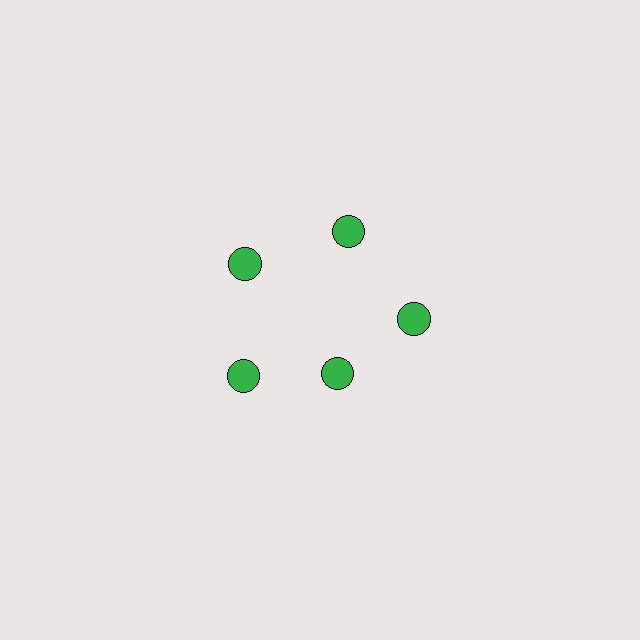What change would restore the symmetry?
The symmetry would be restored by moving it outward, back onto the ring so that all 5 circles sit at equal angles and equal distance from the center.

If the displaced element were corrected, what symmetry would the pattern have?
It would have 5-fold rotational symmetry — the pattern would map onto itself every 72 degrees.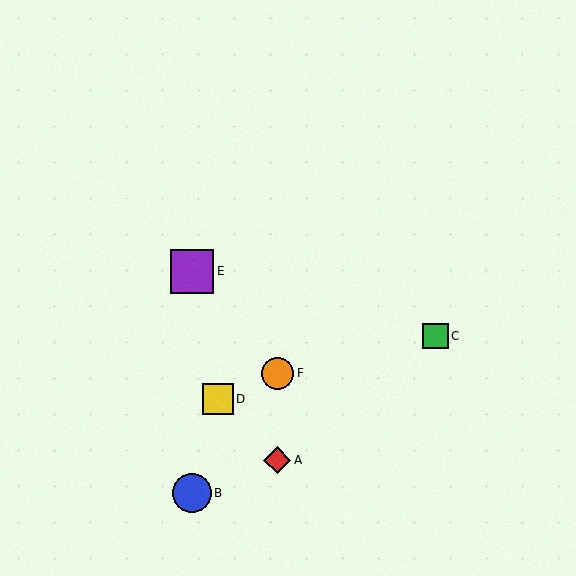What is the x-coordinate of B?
Object B is at x≈192.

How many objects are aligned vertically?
2 objects (A, F) are aligned vertically.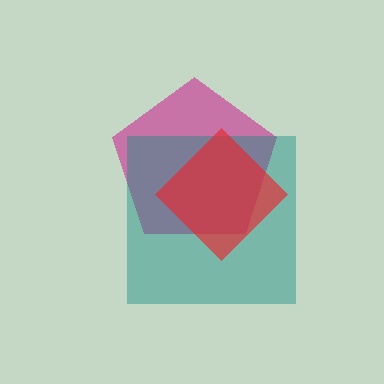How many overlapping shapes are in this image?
There are 3 overlapping shapes in the image.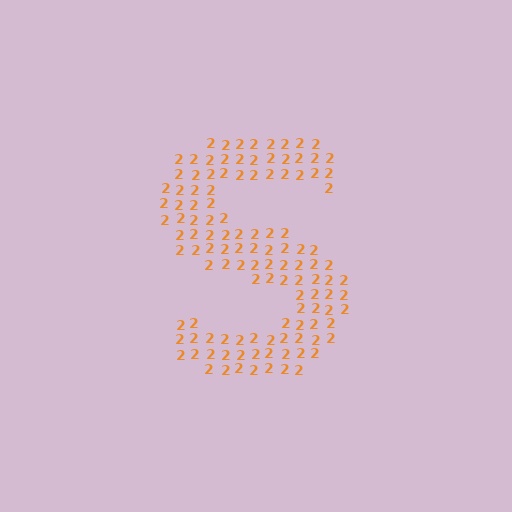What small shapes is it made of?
It is made of small digit 2's.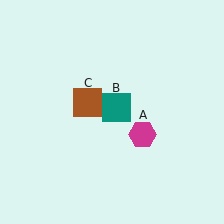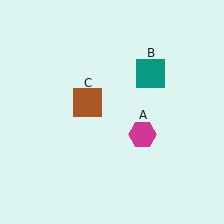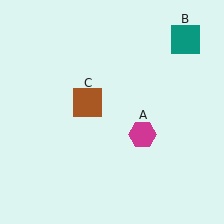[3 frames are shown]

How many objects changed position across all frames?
1 object changed position: teal square (object B).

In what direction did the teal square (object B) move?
The teal square (object B) moved up and to the right.